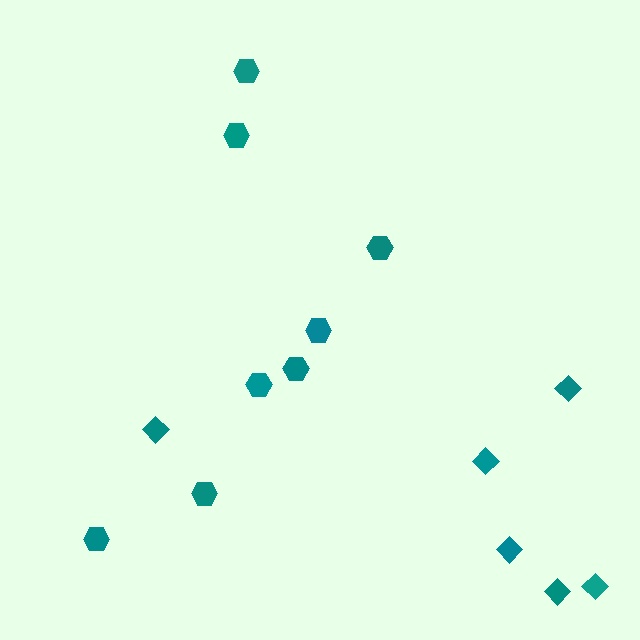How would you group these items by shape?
There are 2 groups: one group of hexagons (8) and one group of diamonds (6).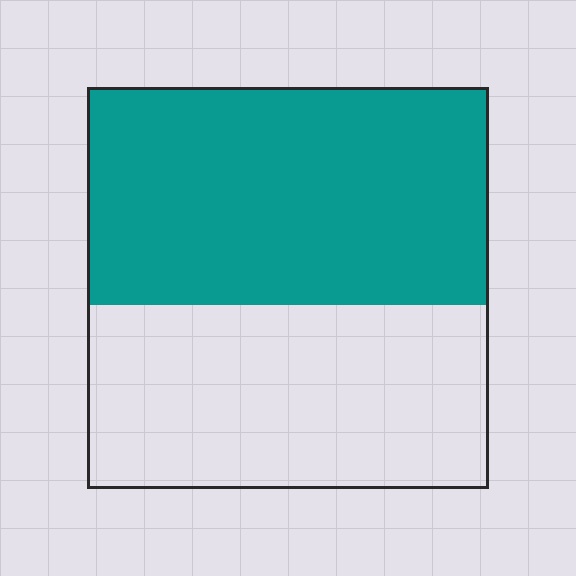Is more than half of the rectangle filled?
Yes.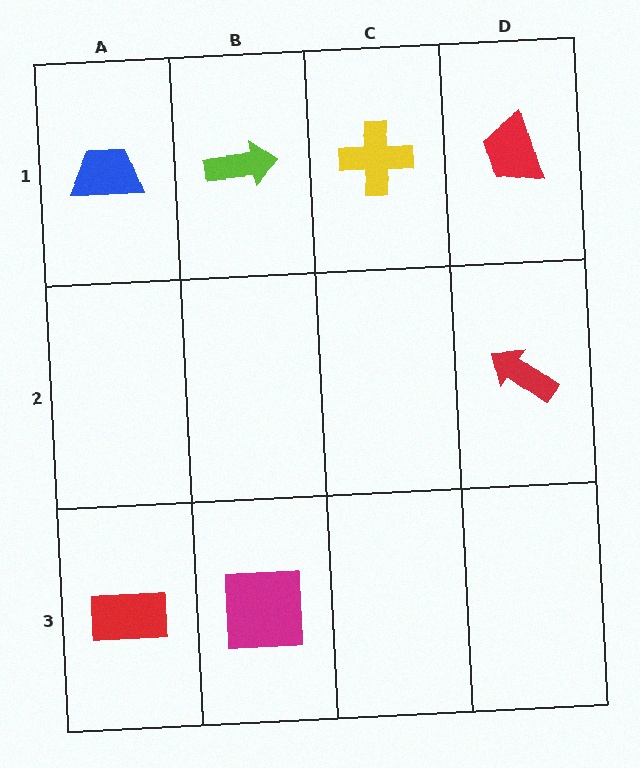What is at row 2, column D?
A red arrow.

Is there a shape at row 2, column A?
No, that cell is empty.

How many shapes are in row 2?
1 shape.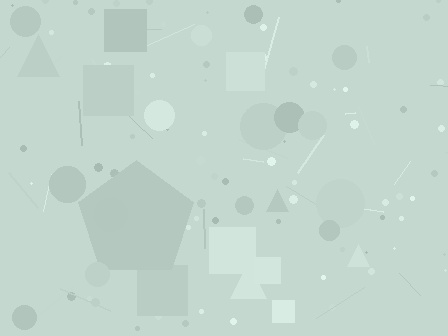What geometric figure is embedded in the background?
A pentagon is embedded in the background.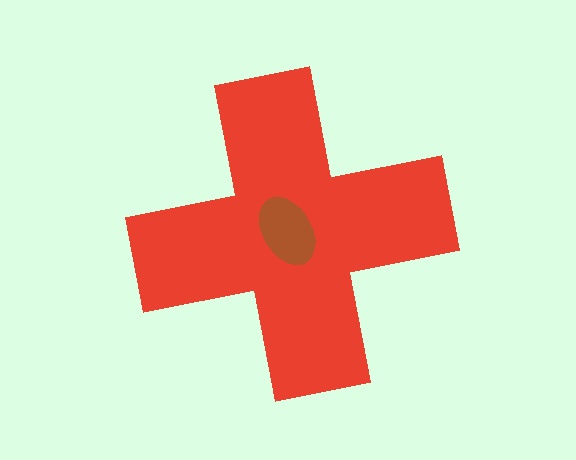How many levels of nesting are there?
2.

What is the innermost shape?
The brown ellipse.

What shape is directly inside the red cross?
The brown ellipse.